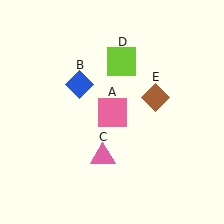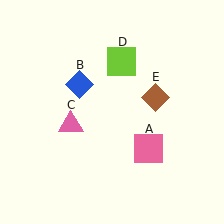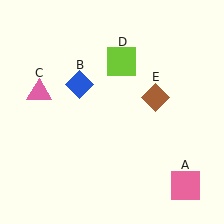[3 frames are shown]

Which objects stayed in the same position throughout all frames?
Blue diamond (object B) and lime square (object D) and brown diamond (object E) remained stationary.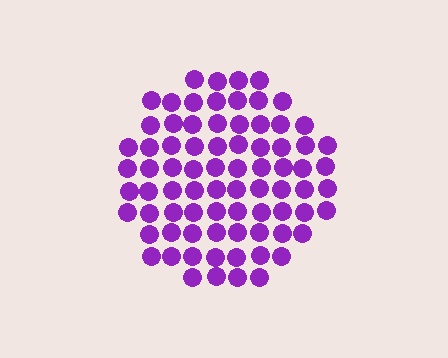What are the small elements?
The small elements are circles.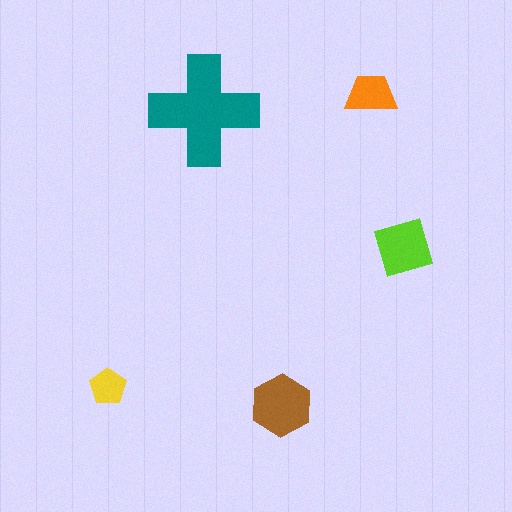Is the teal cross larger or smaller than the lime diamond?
Larger.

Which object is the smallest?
The yellow pentagon.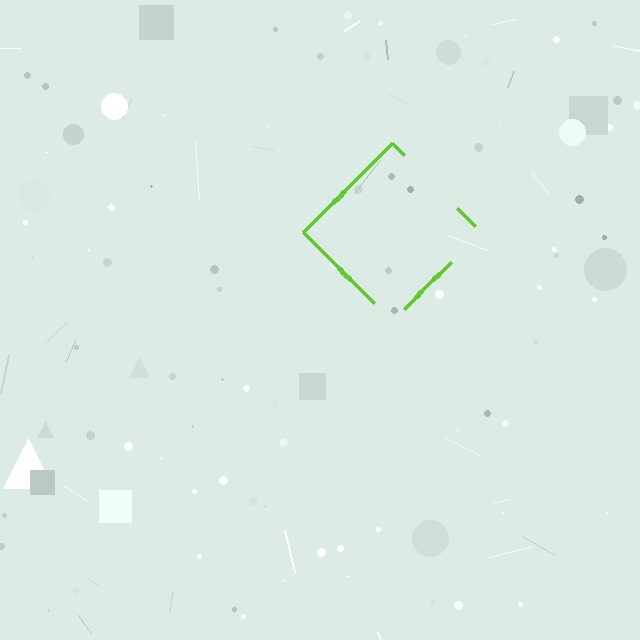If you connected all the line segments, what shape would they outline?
They would outline a diamond.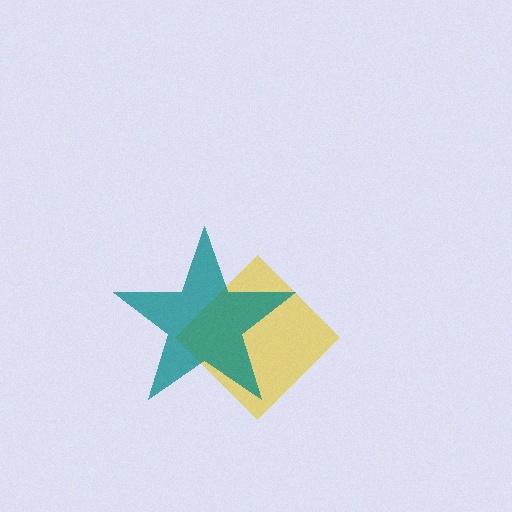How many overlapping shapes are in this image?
There are 2 overlapping shapes in the image.